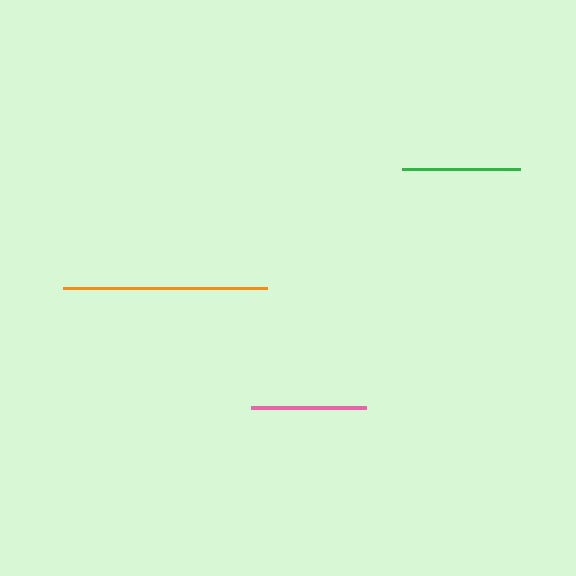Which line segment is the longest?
The orange line is the longest at approximately 204 pixels.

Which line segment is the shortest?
The pink line is the shortest at approximately 115 pixels.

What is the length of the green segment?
The green segment is approximately 118 pixels long.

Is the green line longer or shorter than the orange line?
The orange line is longer than the green line.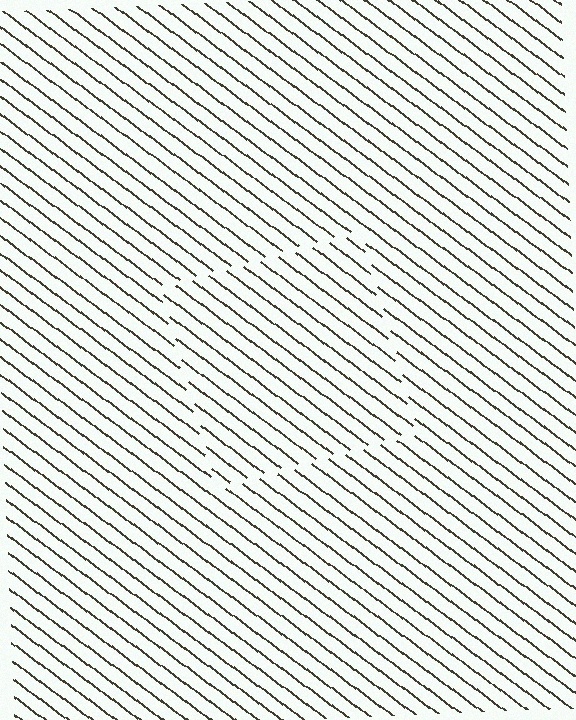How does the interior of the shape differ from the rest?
The interior of the shape contains the same grating, shifted by half a period — the contour is defined by the phase discontinuity where line-ends from the inner and outer gratings abut.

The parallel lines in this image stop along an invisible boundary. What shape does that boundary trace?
An illusory square. The interior of the shape contains the same grating, shifted by half a period — the contour is defined by the phase discontinuity where line-ends from the inner and outer gratings abut.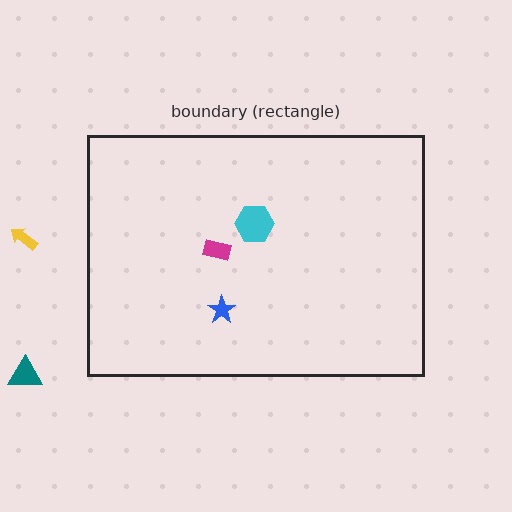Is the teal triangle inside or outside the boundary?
Outside.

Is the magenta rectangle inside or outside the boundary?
Inside.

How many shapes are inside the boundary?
3 inside, 2 outside.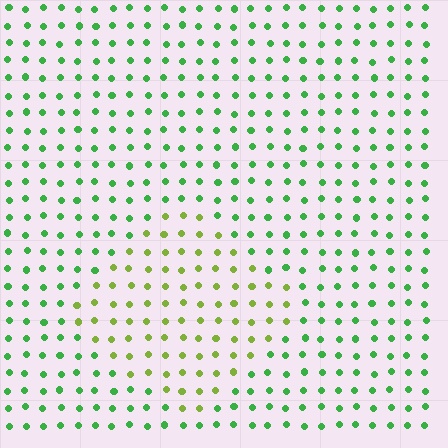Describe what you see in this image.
The image is filled with small green elements in a uniform arrangement. A diamond-shaped region is visible where the elements are tinted to a slightly different hue, forming a subtle color boundary.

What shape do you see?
I see a diamond.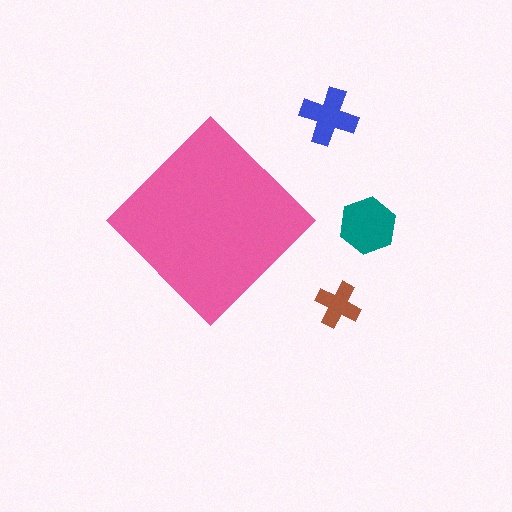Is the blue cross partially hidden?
No, the blue cross is fully visible.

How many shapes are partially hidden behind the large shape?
0 shapes are partially hidden.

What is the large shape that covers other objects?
A pink diamond.